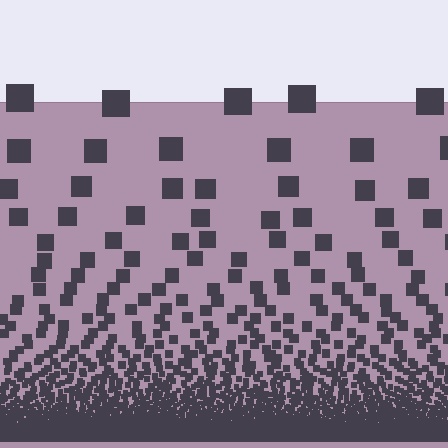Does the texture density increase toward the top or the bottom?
Density increases toward the bottom.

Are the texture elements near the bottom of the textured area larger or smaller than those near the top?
Smaller. The gradient is inverted — elements near the bottom are smaller and denser.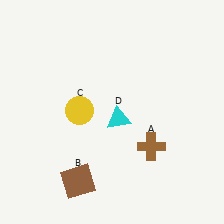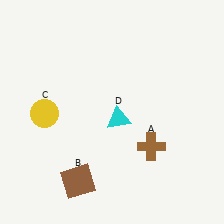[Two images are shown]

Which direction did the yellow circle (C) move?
The yellow circle (C) moved left.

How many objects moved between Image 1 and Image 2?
1 object moved between the two images.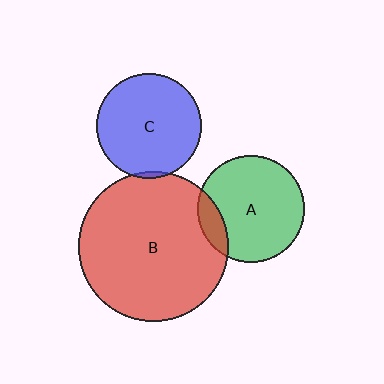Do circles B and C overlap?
Yes.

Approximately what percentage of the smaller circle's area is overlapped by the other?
Approximately 5%.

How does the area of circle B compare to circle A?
Approximately 2.0 times.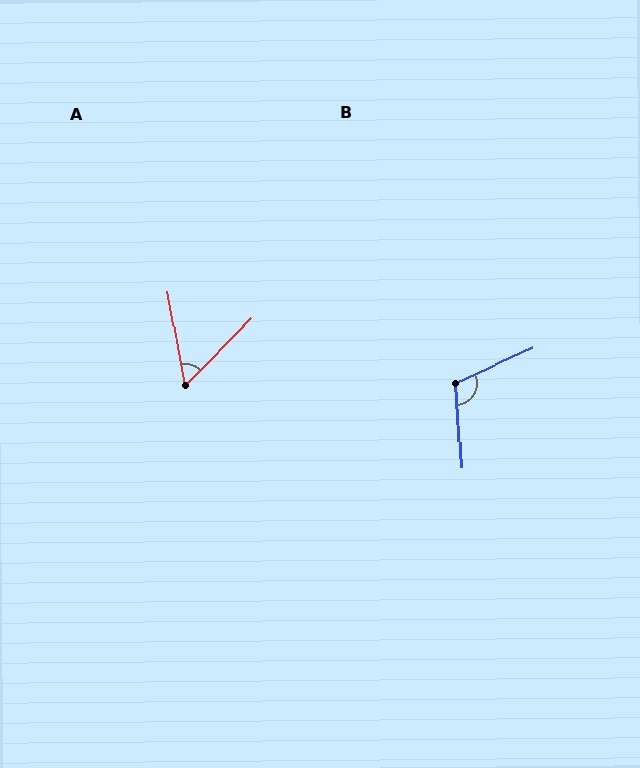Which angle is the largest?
B, at approximately 110 degrees.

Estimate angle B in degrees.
Approximately 110 degrees.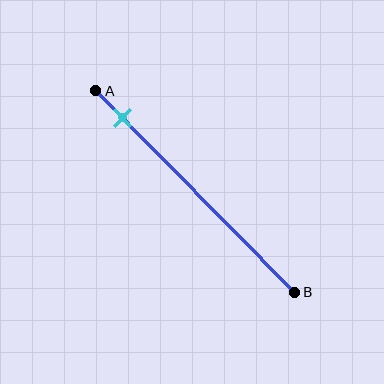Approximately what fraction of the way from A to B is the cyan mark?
The cyan mark is approximately 15% of the way from A to B.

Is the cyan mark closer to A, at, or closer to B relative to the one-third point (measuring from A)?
The cyan mark is closer to point A than the one-third point of segment AB.